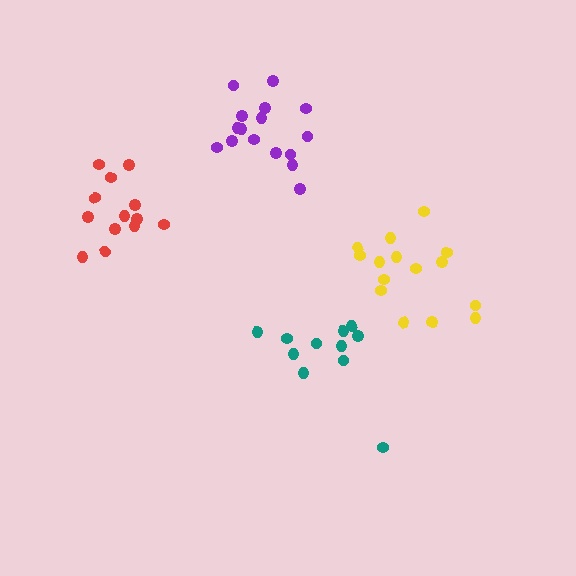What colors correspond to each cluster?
The clusters are colored: yellow, teal, red, purple.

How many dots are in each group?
Group 1: 15 dots, Group 2: 11 dots, Group 3: 13 dots, Group 4: 16 dots (55 total).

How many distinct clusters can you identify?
There are 4 distinct clusters.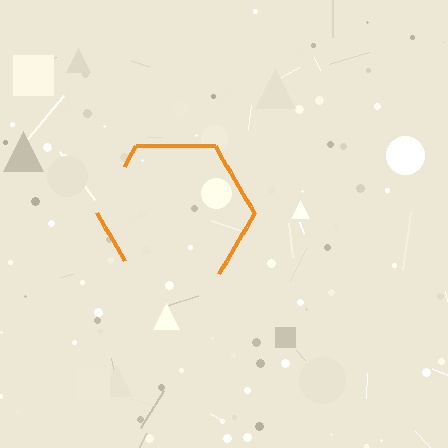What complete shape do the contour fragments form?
The contour fragments form a hexagon.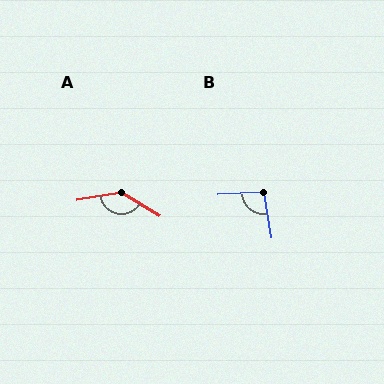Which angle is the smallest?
B, at approximately 96 degrees.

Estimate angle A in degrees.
Approximately 139 degrees.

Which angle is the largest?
A, at approximately 139 degrees.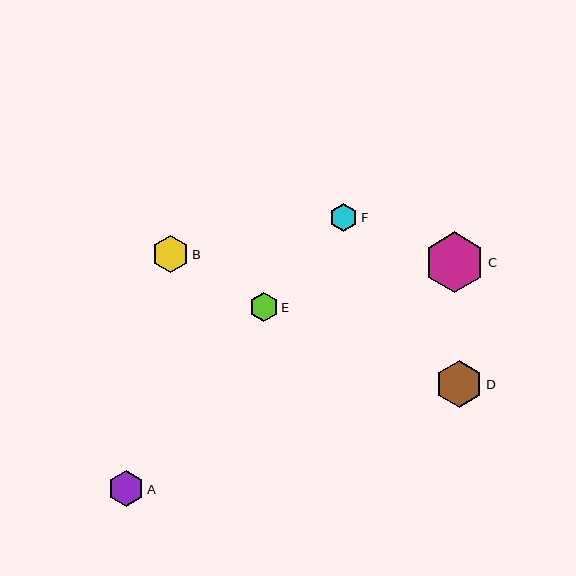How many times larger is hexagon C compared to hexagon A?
Hexagon C is approximately 1.7 times the size of hexagon A.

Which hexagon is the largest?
Hexagon C is the largest with a size of approximately 61 pixels.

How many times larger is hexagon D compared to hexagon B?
Hexagon D is approximately 1.3 times the size of hexagon B.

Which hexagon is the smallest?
Hexagon F is the smallest with a size of approximately 28 pixels.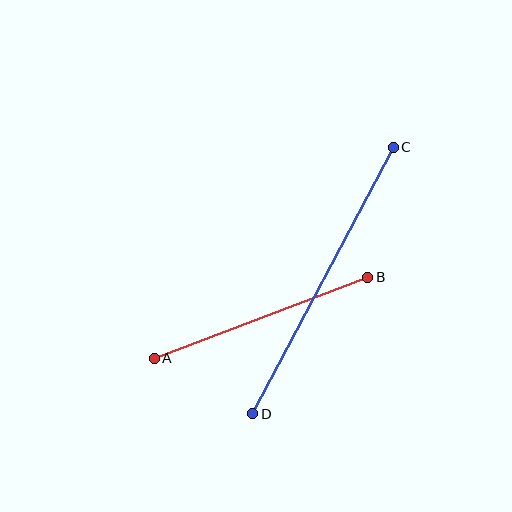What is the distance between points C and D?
The distance is approximately 301 pixels.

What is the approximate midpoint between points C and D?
The midpoint is at approximately (323, 281) pixels.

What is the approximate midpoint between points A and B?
The midpoint is at approximately (261, 318) pixels.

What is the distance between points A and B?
The distance is approximately 228 pixels.